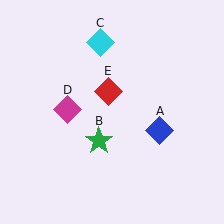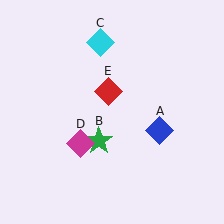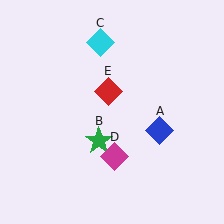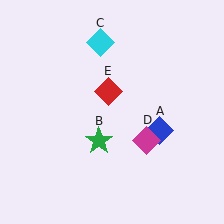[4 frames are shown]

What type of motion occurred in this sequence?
The magenta diamond (object D) rotated counterclockwise around the center of the scene.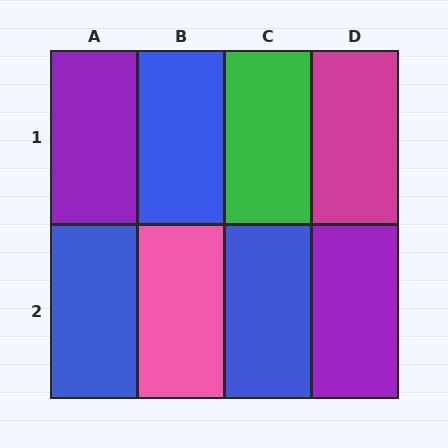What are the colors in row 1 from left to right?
Purple, blue, green, magenta.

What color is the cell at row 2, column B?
Pink.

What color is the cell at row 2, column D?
Purple.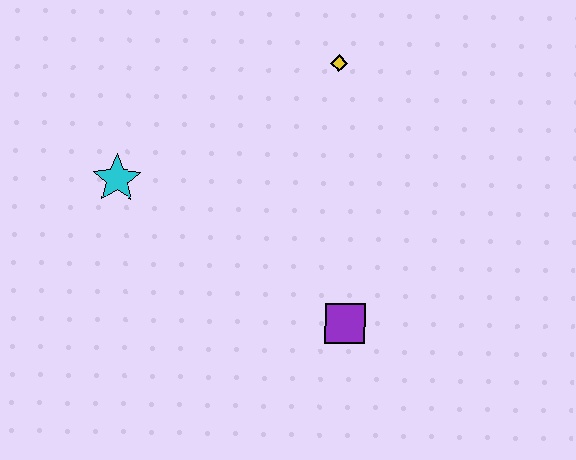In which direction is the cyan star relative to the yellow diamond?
The cyan star is to the left of the yellow diamond.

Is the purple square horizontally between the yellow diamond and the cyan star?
No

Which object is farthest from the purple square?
The cyan star is farthest from the purple square.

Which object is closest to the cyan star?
The yellow diamond is closest to the cyan star.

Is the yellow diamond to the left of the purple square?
Yes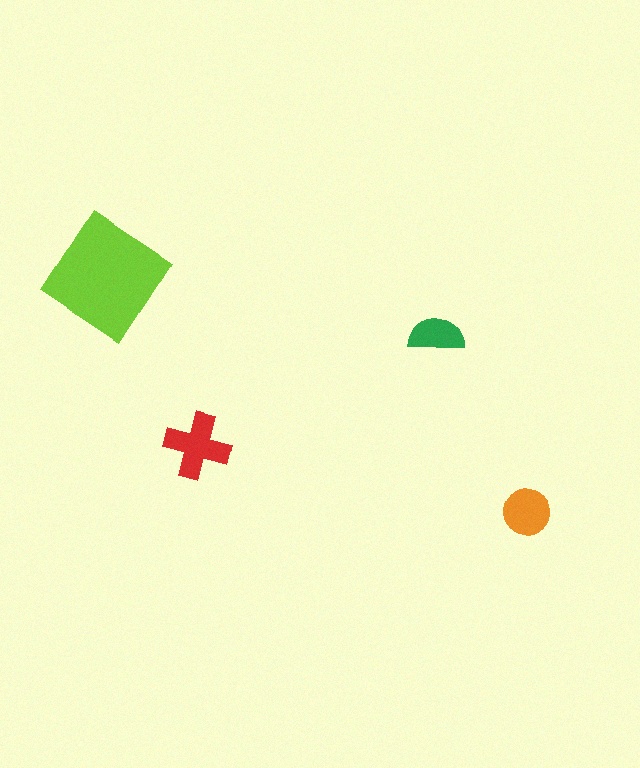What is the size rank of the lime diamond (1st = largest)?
1st.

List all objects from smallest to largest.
The green semicircle, the orange circle, the red cross, the lime diamond.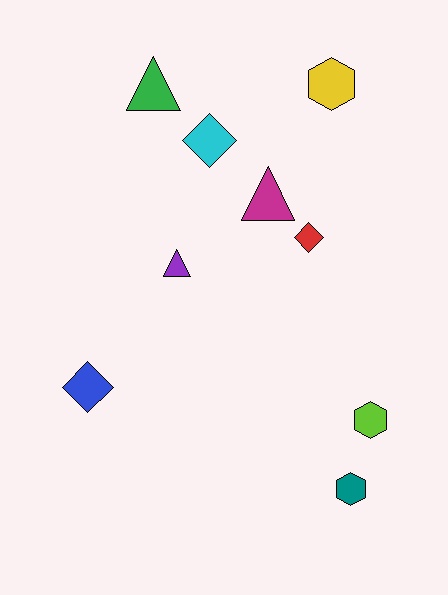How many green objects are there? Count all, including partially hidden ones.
There is 1 green object.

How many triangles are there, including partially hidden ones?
There are 3 triangles.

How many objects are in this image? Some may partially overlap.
There are 9 objects.